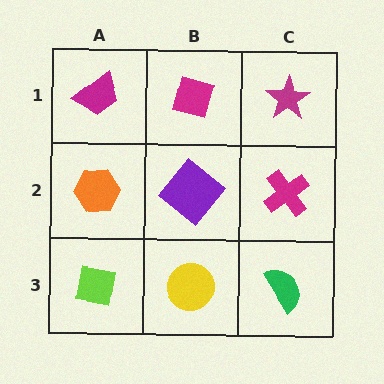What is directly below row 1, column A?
An orange hexagon.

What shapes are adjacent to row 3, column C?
A magenta cross (row 2, column C), a yellow circle (row 3, column B).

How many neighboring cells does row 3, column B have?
3.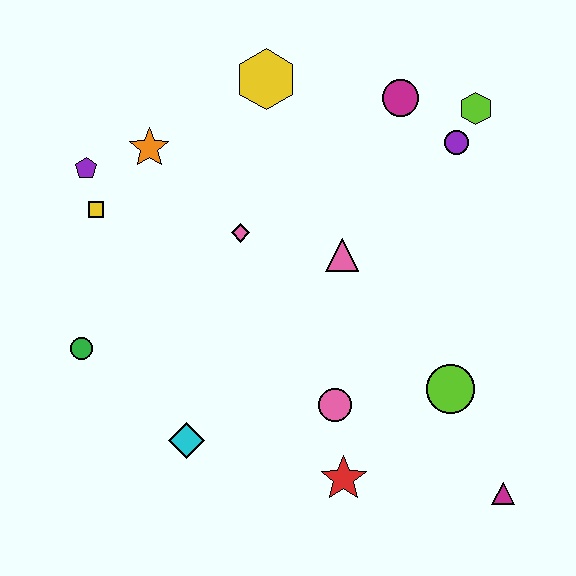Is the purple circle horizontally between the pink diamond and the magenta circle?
No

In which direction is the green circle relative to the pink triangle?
The green circle is to the left of the pink triangle.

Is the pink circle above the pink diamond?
No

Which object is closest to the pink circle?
The red star is closest to the pink circle.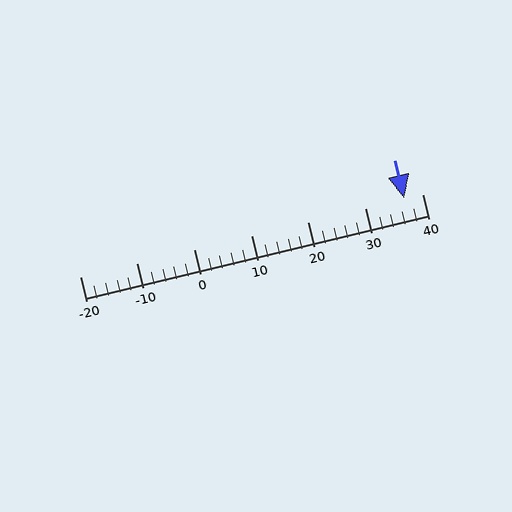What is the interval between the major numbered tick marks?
The major tick marks are spaced 10 units apart.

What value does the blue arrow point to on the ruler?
The blue arrow points to approximately 37.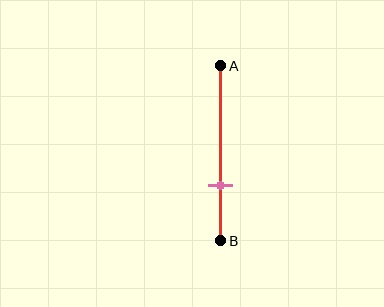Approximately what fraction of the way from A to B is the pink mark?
The pink mark is approximately 70% of the way from A to B.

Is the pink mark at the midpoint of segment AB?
No, the mark is at about 70% from A, not at the 50% midpoint.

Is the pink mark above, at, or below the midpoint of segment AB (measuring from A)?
The pink mark is below the midpoint of segment AB.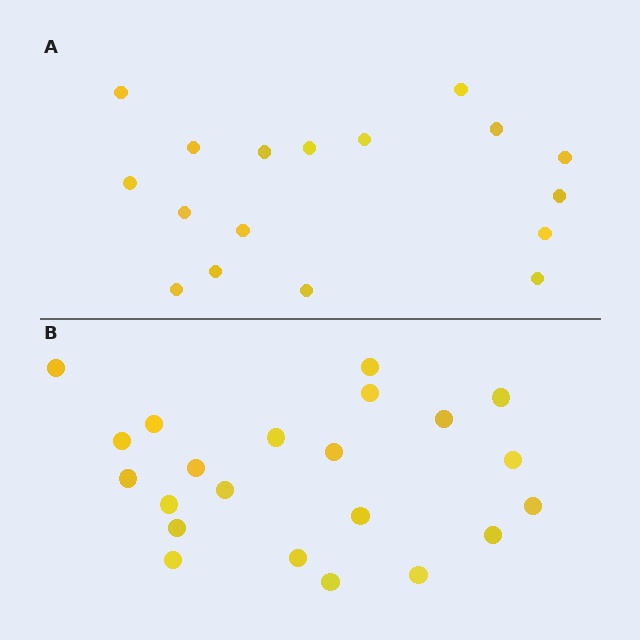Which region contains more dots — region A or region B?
Region B (the bottom region) has more dots.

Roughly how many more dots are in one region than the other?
Region B has about 5 more dots than region A.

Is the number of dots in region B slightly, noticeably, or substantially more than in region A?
Region B has noticeably more, but not dramatically so. The ratio is roughly 1.3 to 1.